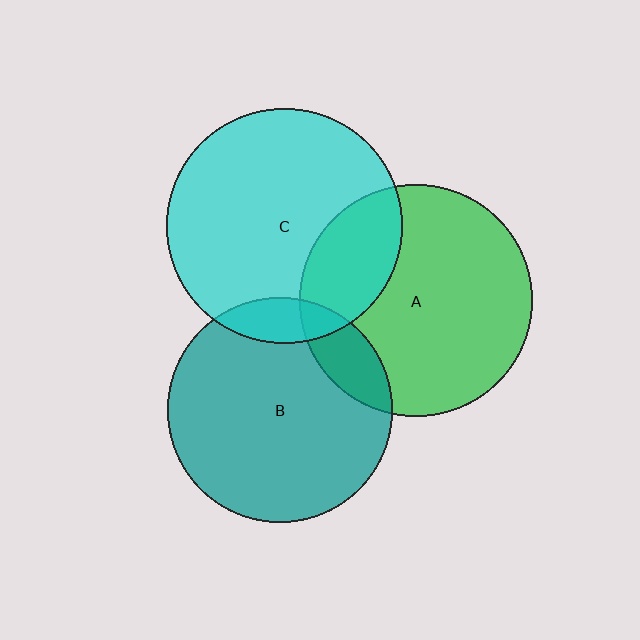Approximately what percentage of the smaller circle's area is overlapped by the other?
Approximately 25%.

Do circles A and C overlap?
Yes.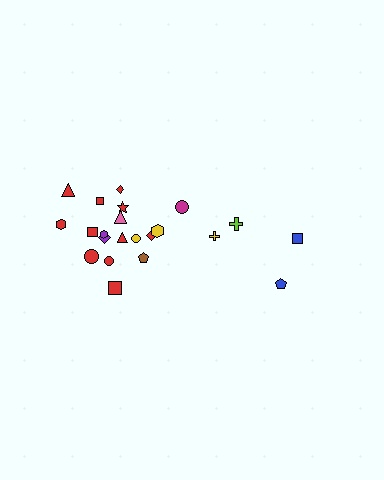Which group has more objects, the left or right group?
The left group.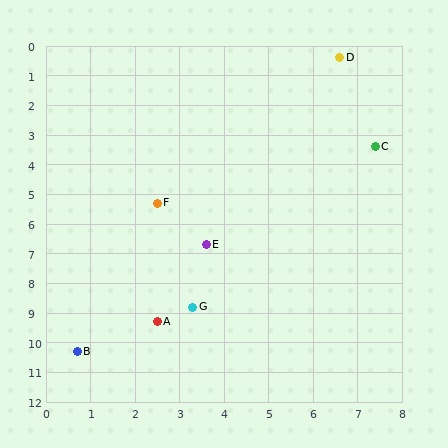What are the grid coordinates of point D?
Point D is at approximately (6.6, 0.4).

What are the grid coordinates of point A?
Point A is at approximately (2.5, 9.3).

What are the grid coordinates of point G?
Point G is at approximately (3.3, 8.8).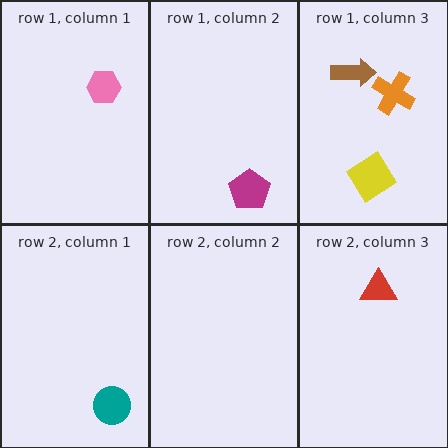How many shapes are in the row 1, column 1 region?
1.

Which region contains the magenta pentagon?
The row 1, column 2 region.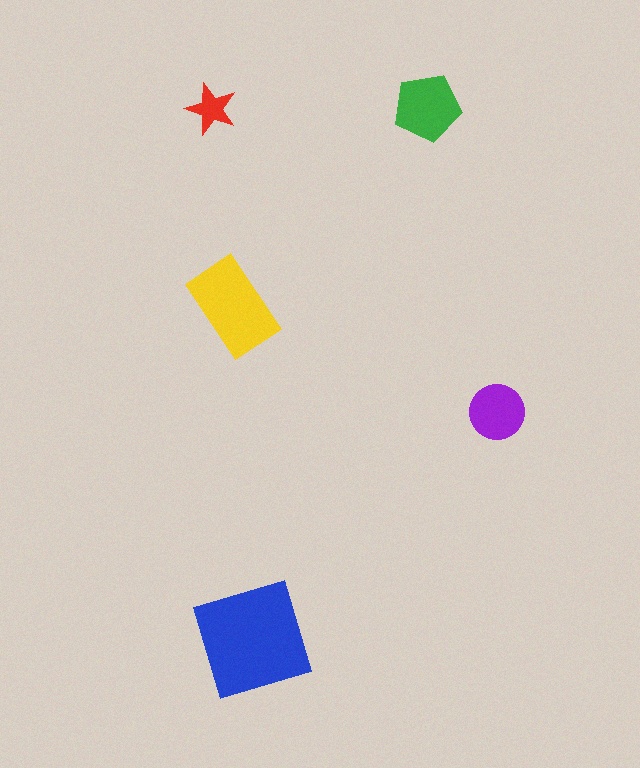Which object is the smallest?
The red star.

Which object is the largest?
The blue square.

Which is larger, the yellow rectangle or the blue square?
The blue square.